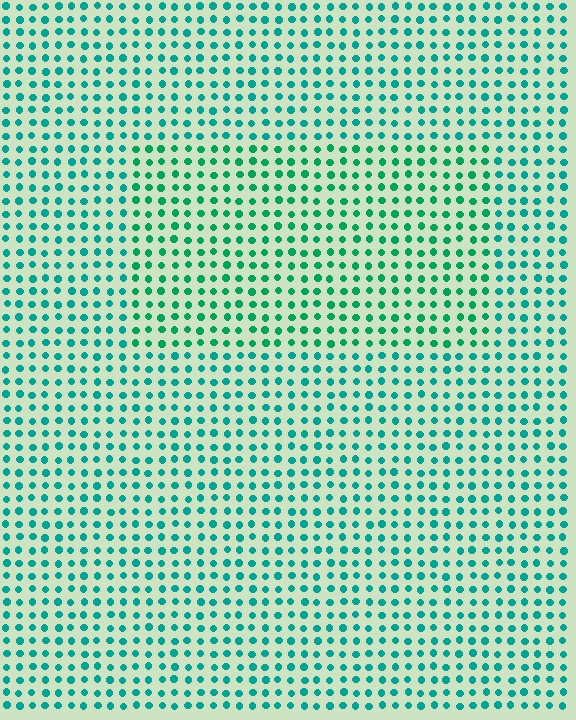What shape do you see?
I see a rectangle.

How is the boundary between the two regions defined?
The boundary is defined purely by a slight shift in hue (about 21 degrees). Spacing, size, and orientation are identical on both sides.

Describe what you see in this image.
The image is filled with small teal elements in a uniform arrangement. A rectangle-shaped region is visible where the elements are tinted to a slightly different hue, forming a subtle color boundary.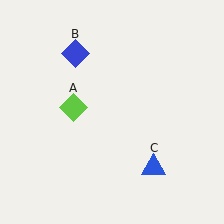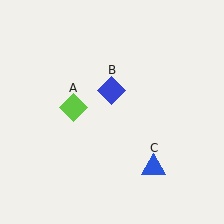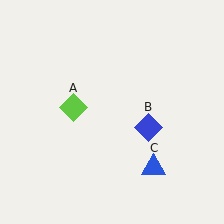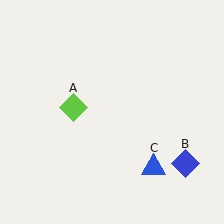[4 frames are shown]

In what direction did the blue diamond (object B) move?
The blue diamond (object B) moved down and to the right.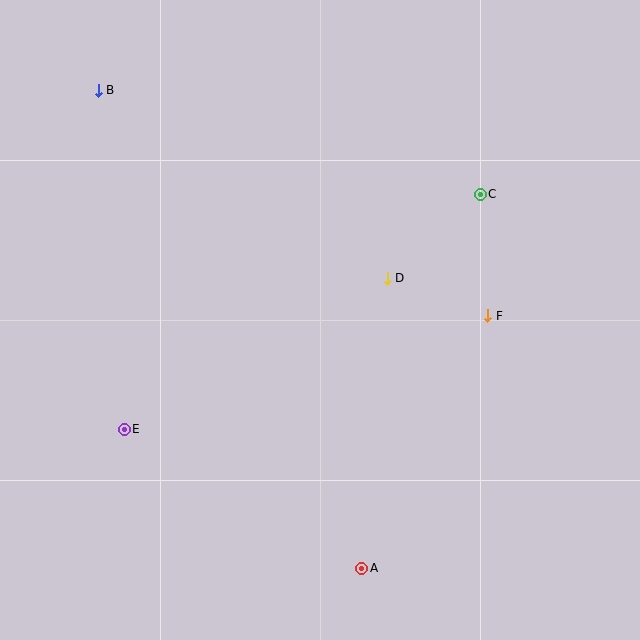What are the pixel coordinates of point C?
Point C is at (480, 194).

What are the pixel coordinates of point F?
Point F is at (488, 316).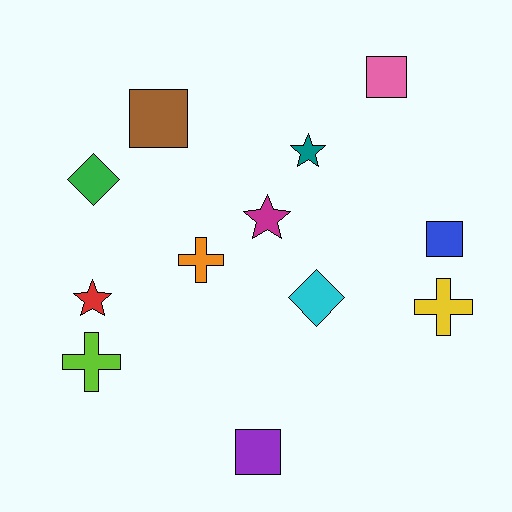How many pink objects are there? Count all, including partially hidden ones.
There is 1 pink object.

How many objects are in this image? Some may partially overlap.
There are 12 objects.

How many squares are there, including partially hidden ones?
There are 4 squares.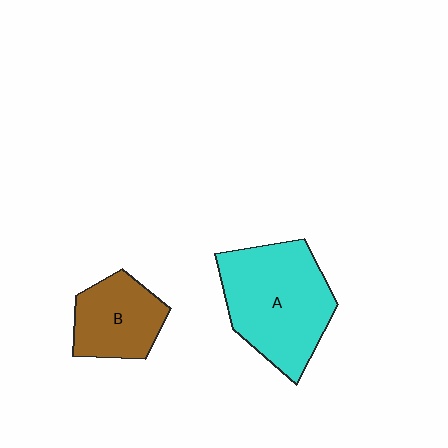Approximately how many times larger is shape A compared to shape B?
Approximately 1.8 times.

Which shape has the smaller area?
Shape B (brown).